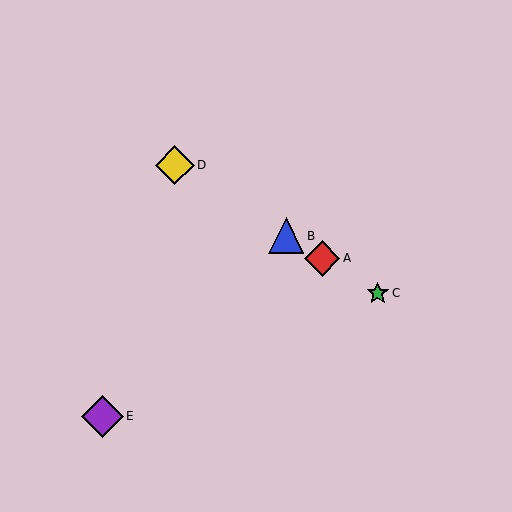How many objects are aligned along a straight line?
4 objects (A, B, C, D) are aligned along a straight line.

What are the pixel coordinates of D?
Object D is at (175, 165).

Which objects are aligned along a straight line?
Objects A, B, C, D are aligned along a straight line.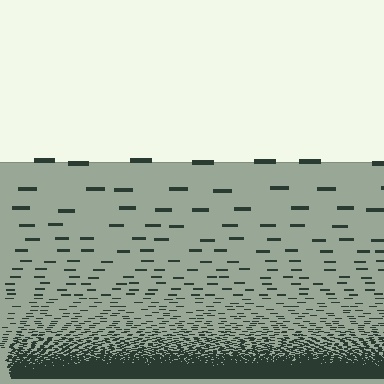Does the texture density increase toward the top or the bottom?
Density increases toward the bottom.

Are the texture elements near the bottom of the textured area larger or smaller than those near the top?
Smaller. The gradient is inverted — elements near the bottom are smaller and denser.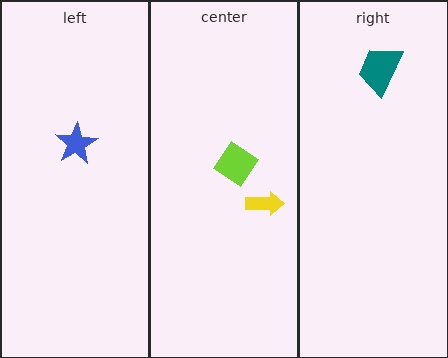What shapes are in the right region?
The teal trapezoid.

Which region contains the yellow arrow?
The center region.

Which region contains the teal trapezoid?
The right region.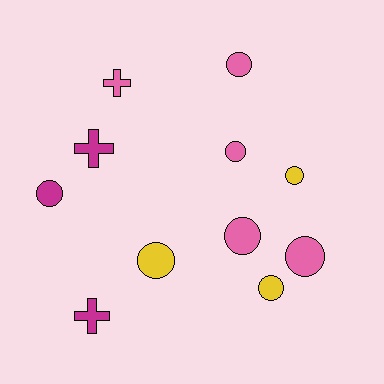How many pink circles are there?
There are 4 pink circles.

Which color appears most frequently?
Pink, with 5 objects.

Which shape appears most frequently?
Circle, with 8 objects.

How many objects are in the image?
There are 11 objects.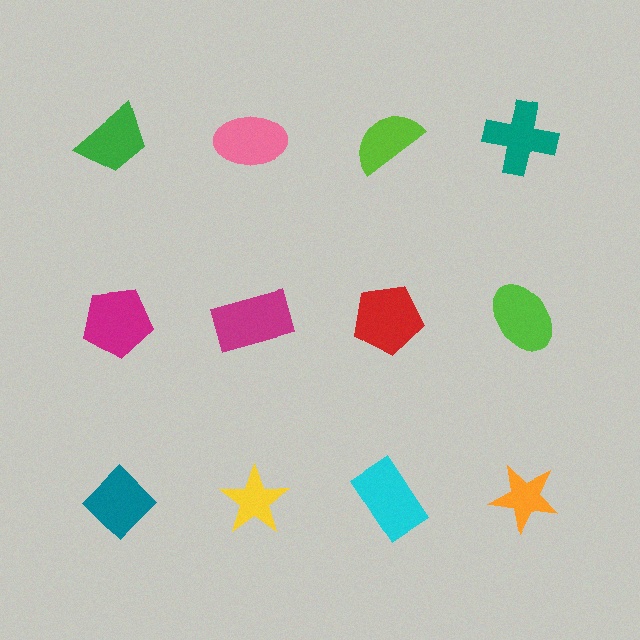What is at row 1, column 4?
A teal cross.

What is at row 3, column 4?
An orange star.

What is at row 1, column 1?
A green trapezoid.